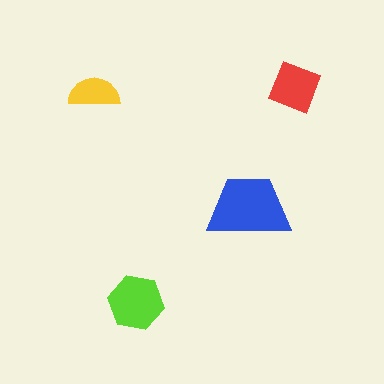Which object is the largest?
The blue trapezoid.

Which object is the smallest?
The yellow semicircle.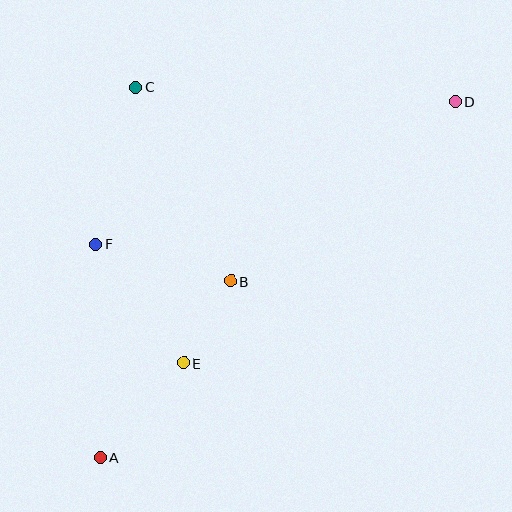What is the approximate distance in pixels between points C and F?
The distance between C and F is approximately 162 pixels.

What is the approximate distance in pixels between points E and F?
The distance between E and F is approximately 148 pixels.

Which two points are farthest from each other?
Points A and D are farthest from each other.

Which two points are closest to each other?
Points B and E are closest to each other.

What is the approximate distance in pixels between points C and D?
The distance between C and D is approximately 320 pixels.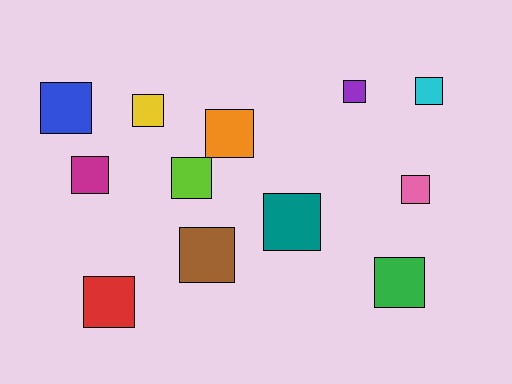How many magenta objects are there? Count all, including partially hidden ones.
There is 1 magenta object.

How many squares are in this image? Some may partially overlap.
There are 12 squares.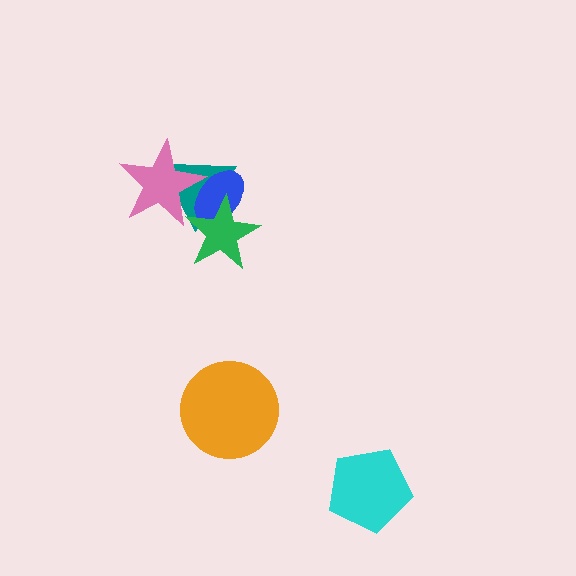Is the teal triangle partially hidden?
Yes, it is partially covered by another shape.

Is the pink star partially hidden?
Yes, it is partially covered by another shape.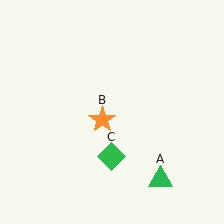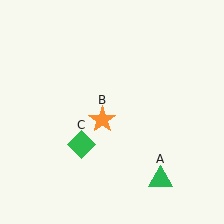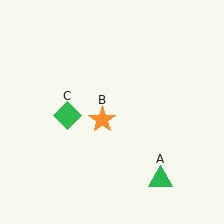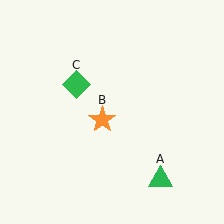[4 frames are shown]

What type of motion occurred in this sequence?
The green diamond (object C) rotated clockwise around the center of the scene.